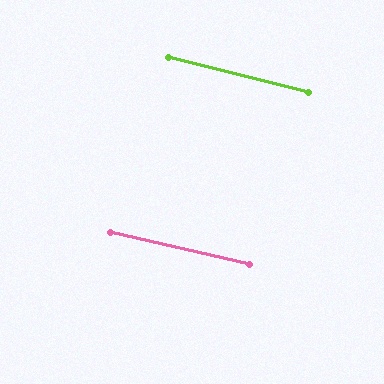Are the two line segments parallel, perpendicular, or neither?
Parallel — their directions differ by only 1.1°.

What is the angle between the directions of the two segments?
Approximately 1 degree.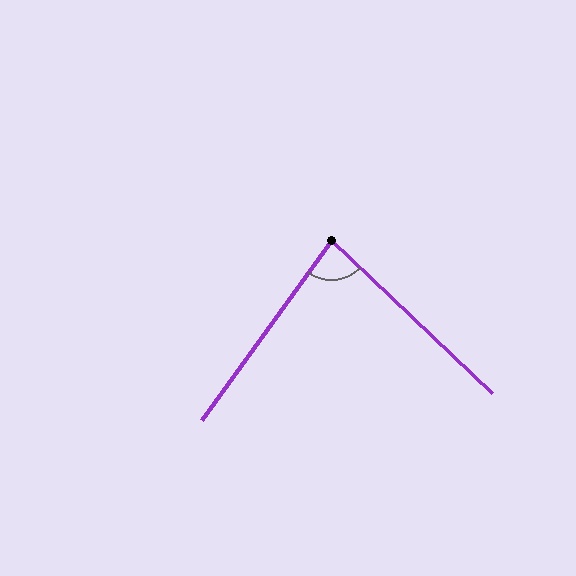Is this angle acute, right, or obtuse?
It is acute.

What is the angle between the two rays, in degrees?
Approximately 82 degrees.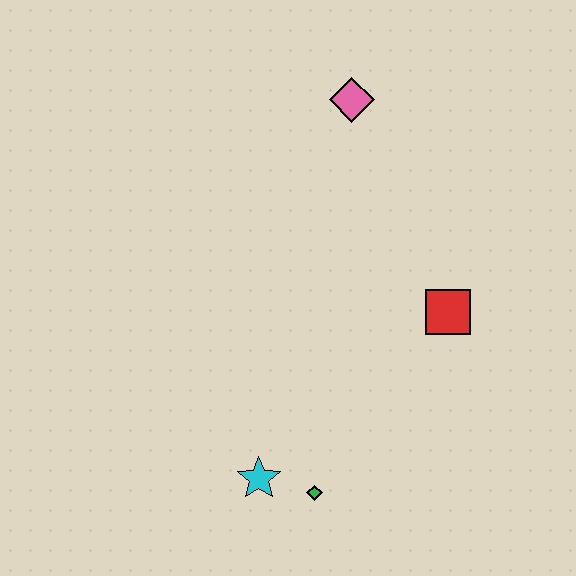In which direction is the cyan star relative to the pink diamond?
The cyan star is below the pink diamond.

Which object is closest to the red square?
The green diamond is closest to the red square.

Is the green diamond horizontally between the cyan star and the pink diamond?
Yes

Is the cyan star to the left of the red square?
Yes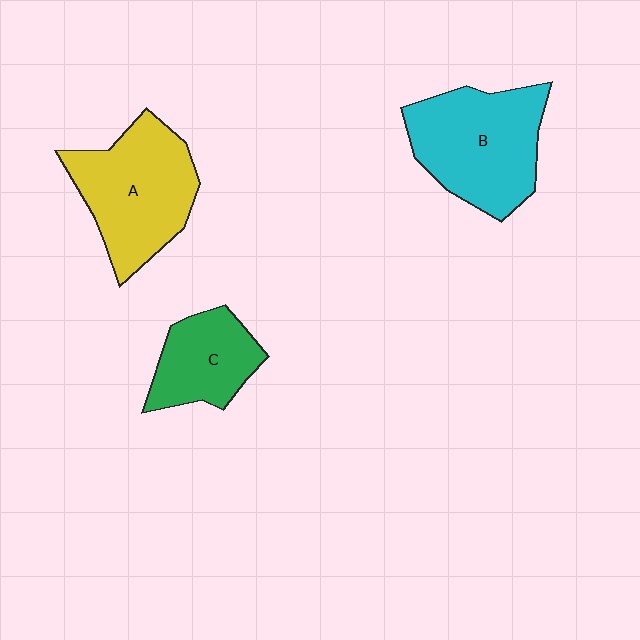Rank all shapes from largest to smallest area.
From largest to smallest: B (cyan), A (yellow), C (green).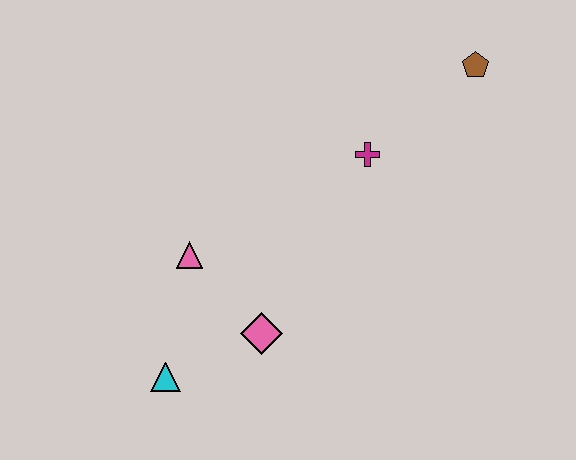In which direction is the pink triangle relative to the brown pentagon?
The pink triangle is to the left of the brown pentagon.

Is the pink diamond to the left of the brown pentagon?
Yes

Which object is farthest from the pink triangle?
The brown pentagon is farthest from the pink triangle.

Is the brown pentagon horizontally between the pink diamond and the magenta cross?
No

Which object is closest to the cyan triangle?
The pink diamond is closest to the cyan triangle.